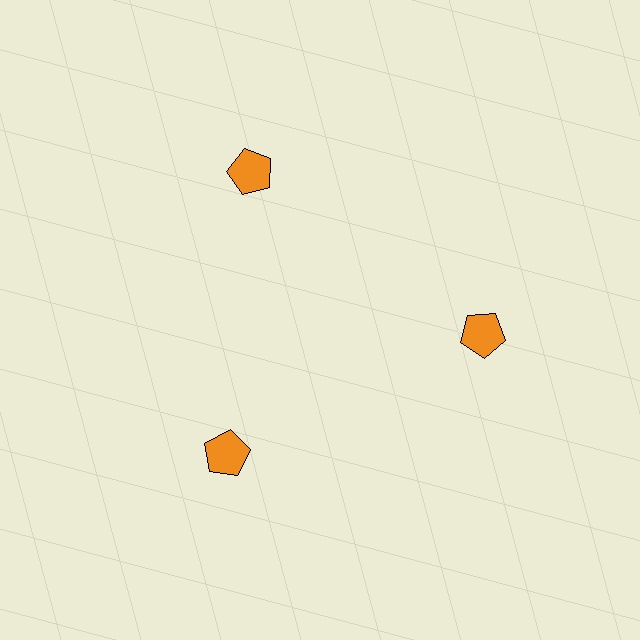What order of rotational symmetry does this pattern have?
This pattern has 3-fold rotational symmetry.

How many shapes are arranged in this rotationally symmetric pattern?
There are 3 shapes, arranged in 3 groups of 1.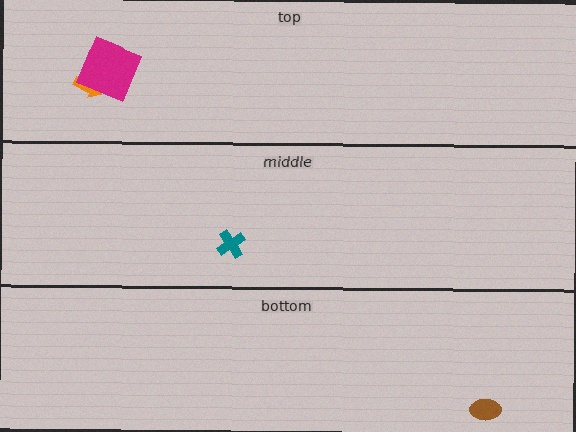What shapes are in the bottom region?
The brown ellipse.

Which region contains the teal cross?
The middle region.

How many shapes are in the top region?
2.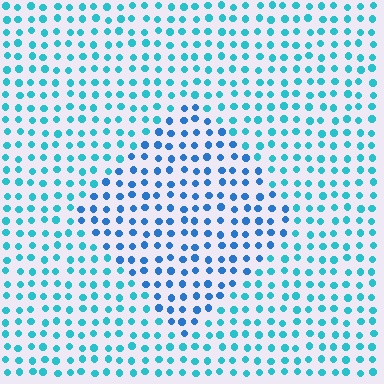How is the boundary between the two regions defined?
The boundary is defined purely by a slight shift in hue (about 28 degrees). Spacing, size, and orientation are identical on both sides.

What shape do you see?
I see a diamond.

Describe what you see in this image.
The image is filled with small cyan elements in a uniform arrangement. A diamond-shaped region is visible where the elements are tinted to a slightly different hue, forming a subtle color boundary.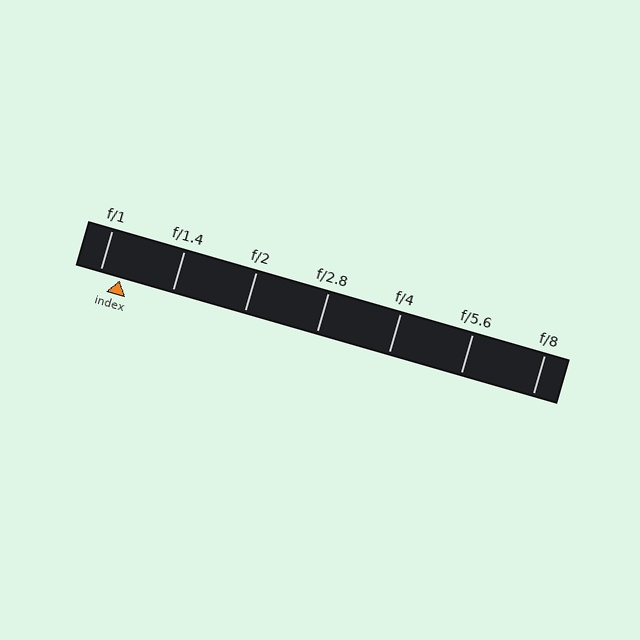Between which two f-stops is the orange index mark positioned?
The index mark is between f/1 and f/1.4.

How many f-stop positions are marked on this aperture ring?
There are 7 f-stop positions marked.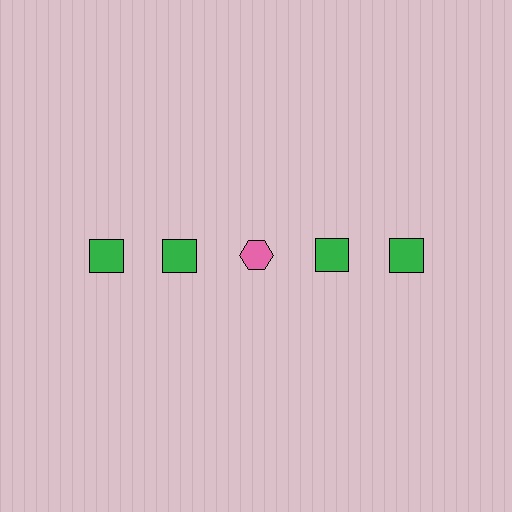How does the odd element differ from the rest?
It differs in both color (pink instead of green) and shape (hexagon instead of square).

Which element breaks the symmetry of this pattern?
The pink hexagon in the top row, center column breaks the symmetry. All other shapes are green squares.